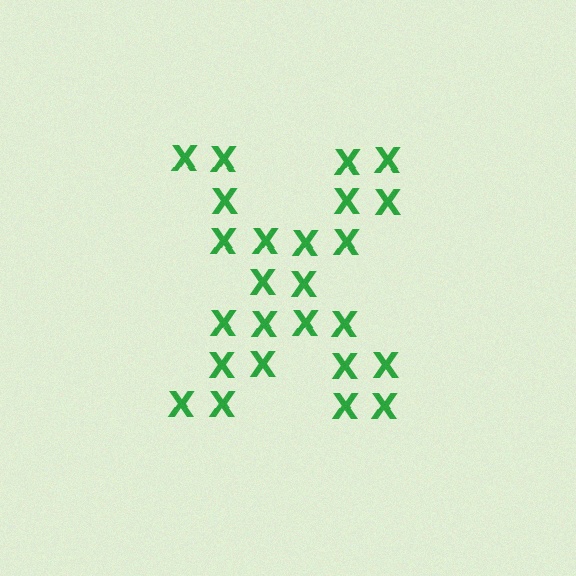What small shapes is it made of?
It is made of small letter X's.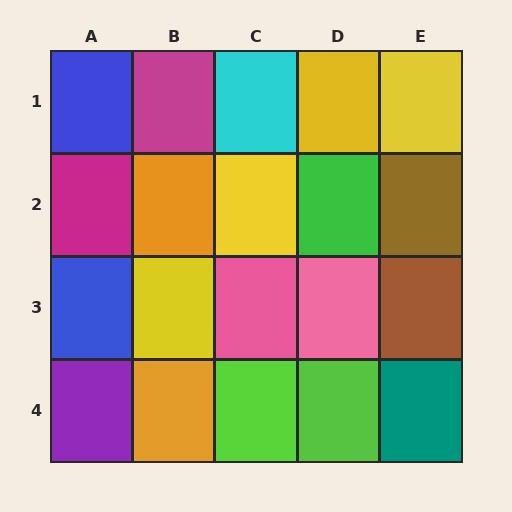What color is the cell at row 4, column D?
Lime.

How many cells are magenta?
2 cells are magenta.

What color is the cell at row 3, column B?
Yellow.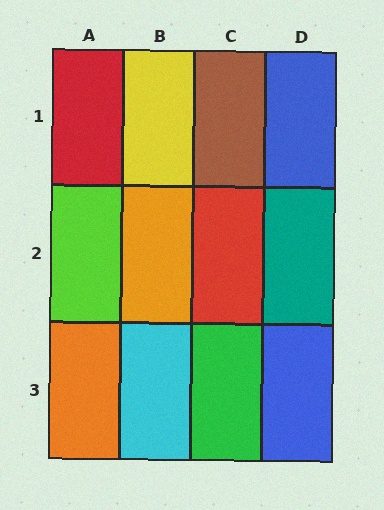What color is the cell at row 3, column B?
Cyan.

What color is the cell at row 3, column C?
Green.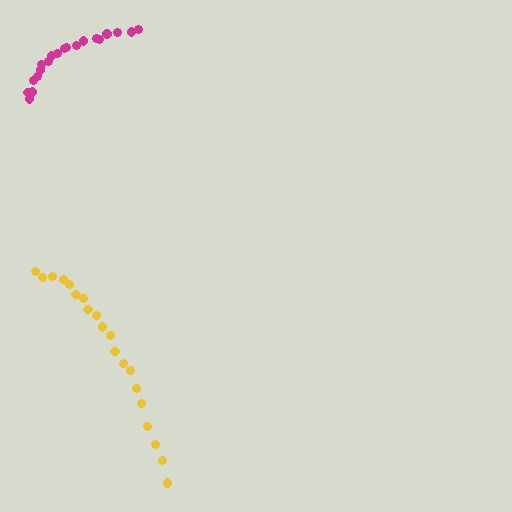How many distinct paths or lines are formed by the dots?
There are 2 distinct paths.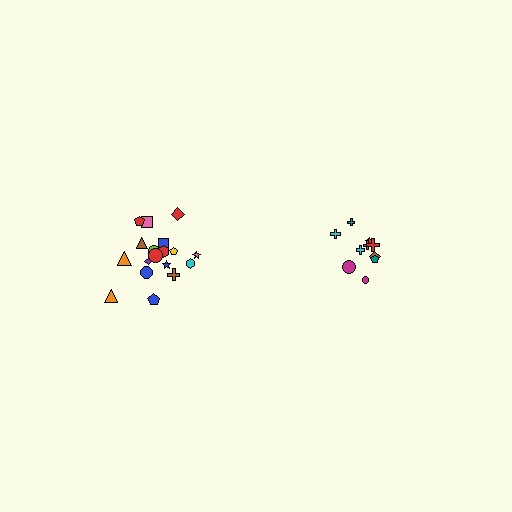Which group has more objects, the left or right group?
The left group.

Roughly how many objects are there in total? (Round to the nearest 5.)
Roughly 30 objects in total.